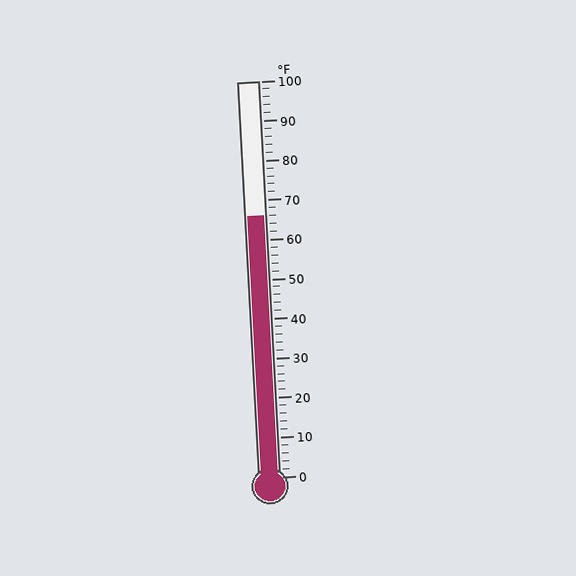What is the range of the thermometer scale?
The thermometer scale ranges from 0°F to 100°F.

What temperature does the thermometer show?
The thermometer shows approximately 66°F.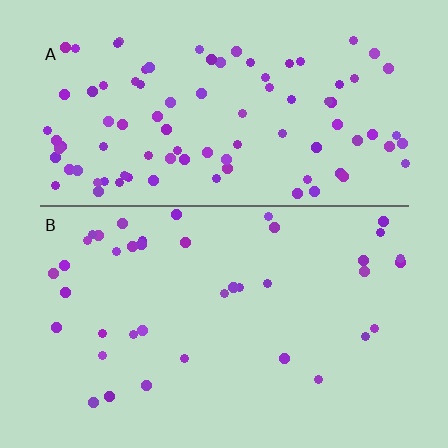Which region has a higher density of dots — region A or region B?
A (the top).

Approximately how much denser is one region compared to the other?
Approximately 2.4× — region A over region B.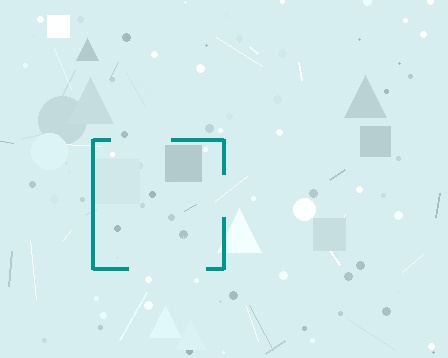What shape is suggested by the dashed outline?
The dashed outline suggests a square.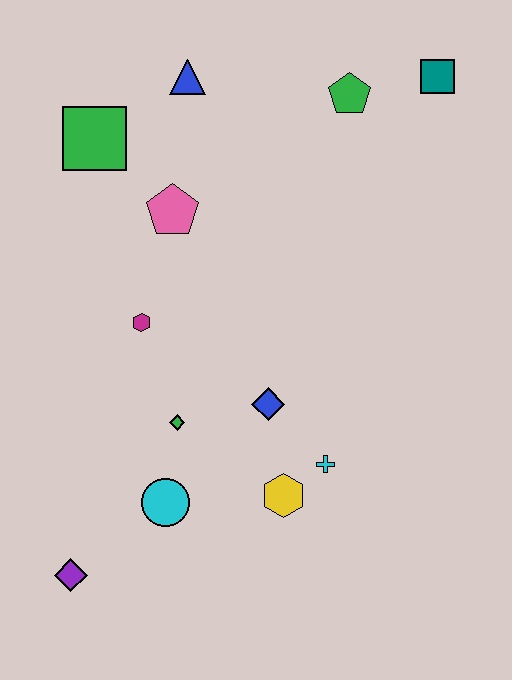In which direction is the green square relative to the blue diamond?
The green square is above the blue diamond.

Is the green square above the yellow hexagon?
Yes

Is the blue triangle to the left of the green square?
No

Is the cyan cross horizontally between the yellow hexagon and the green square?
No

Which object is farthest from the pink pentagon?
The purple diamond is farthest from the pink pentagon.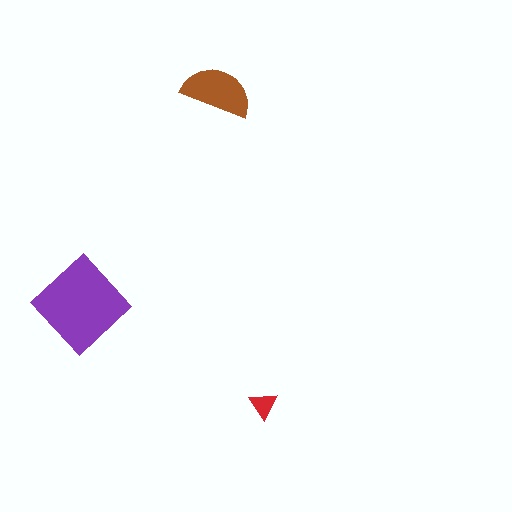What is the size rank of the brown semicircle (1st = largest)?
2nd.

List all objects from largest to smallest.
The purple diamond, the brown semicircle, the red triangle.